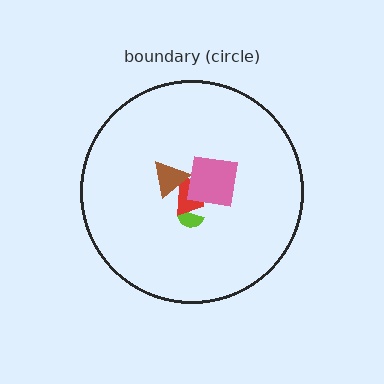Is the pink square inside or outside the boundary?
Inside.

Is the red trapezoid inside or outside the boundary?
Inside.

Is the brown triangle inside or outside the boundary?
Inside.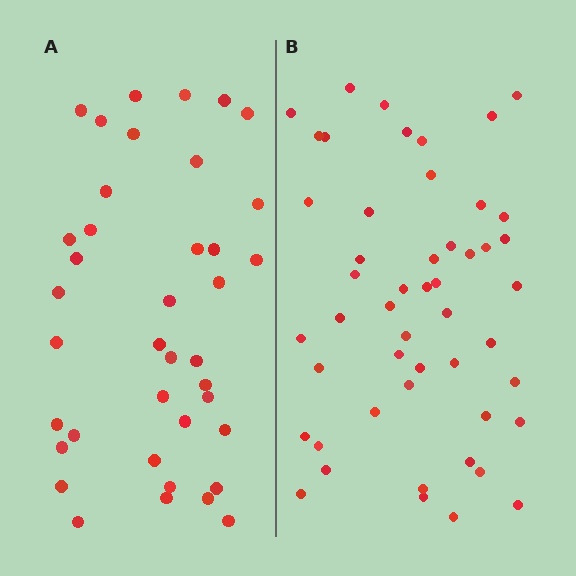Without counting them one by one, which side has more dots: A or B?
Region B (the right region) has more dots.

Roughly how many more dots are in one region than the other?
Region B has roughly 12 or so more dots than region A.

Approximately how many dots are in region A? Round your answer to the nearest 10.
About 40 dots. (The exact count is 39, which rounds to 40.)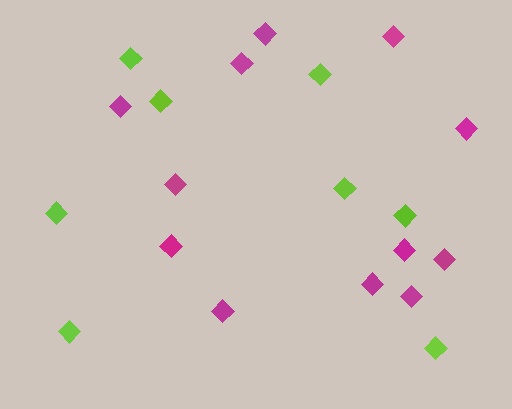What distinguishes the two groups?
There are 2 groups: one group of lime diamonds (8) and one group of magenta diamonds (12).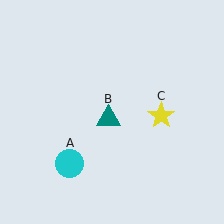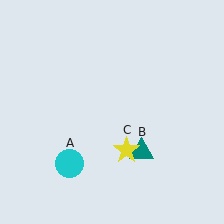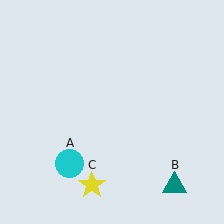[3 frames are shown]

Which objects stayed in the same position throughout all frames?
Cyan circle (object A) remained stationary.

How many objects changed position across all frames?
2 objects changed position: teal triangle (object B), yellow star (object C).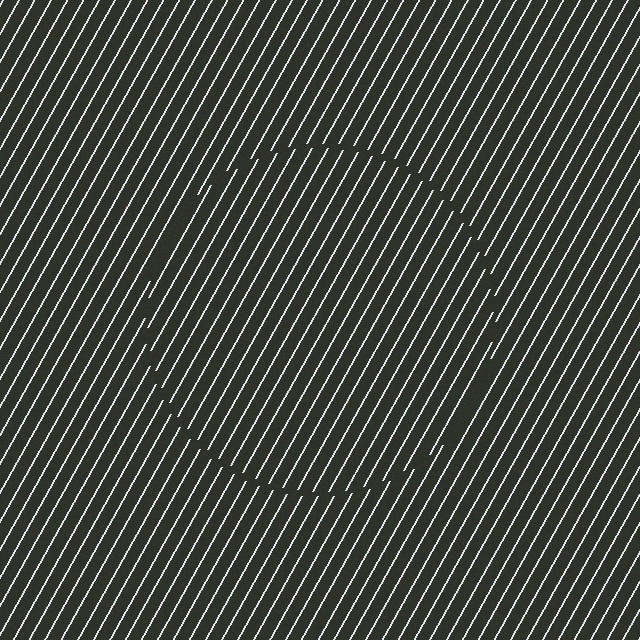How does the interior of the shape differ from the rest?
The interior of the shape contains the same grating, shifted by half a period — the contour is defined by the phase discontinuity where line-ends from the inner and outer gratings abut.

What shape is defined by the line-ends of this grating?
An illusory circle. The interior of the shape contains the same grating, shifted by half a period — the contour is defined by the phase discontinuity where line-ends from the inner and outer gratings abut.